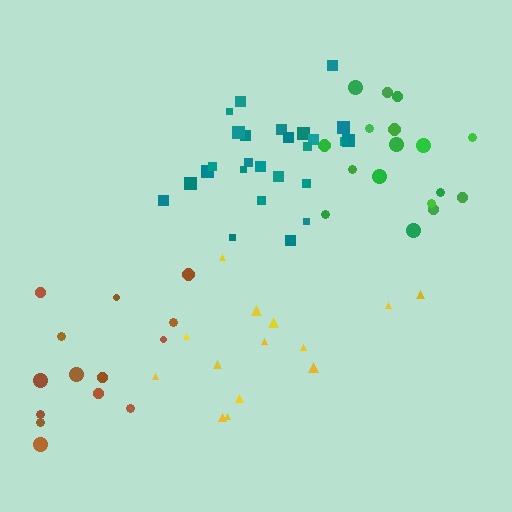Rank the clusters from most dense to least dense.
teal, green, brown, yellow.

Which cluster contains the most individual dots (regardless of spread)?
Teal (26).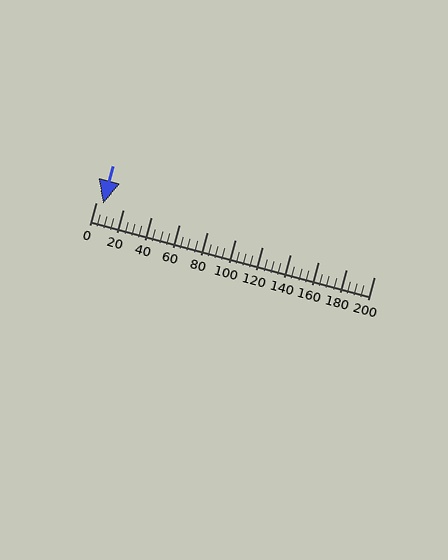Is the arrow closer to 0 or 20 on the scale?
The arrow is closer to 0.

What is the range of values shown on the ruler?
The ruler shows values from 0 to 200.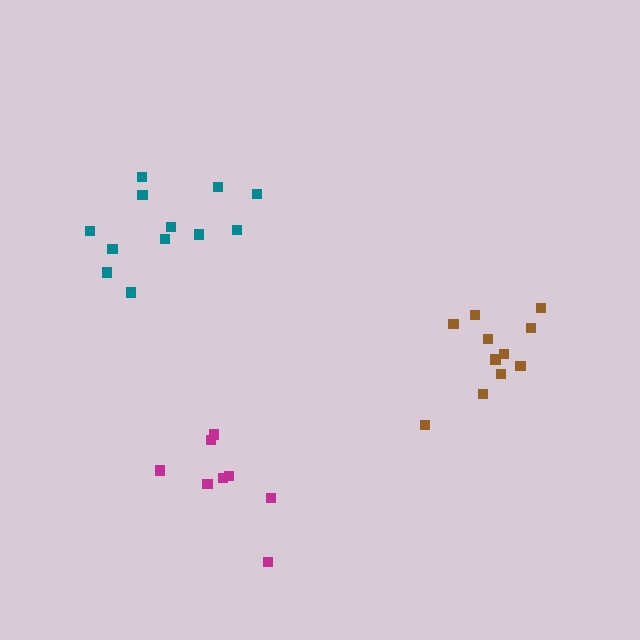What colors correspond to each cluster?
The clusters are colored: teal, magenta, brown.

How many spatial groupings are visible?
There are 3 spatial groupings.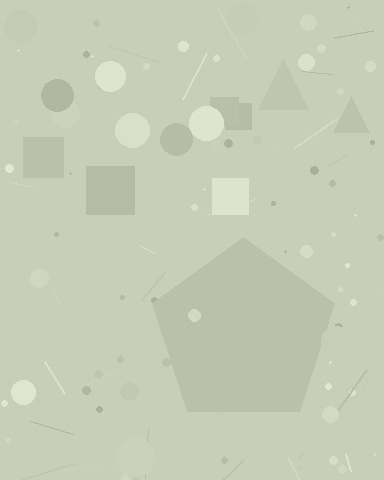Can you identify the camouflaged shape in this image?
The camouflaged shape is a pentagon.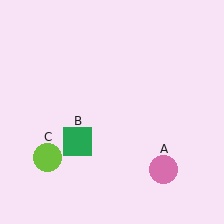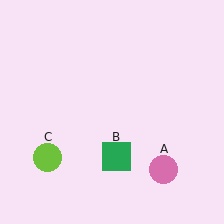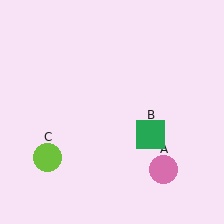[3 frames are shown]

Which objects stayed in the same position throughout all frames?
Pink circle (object A) and lime circle (object C) remained stationary.